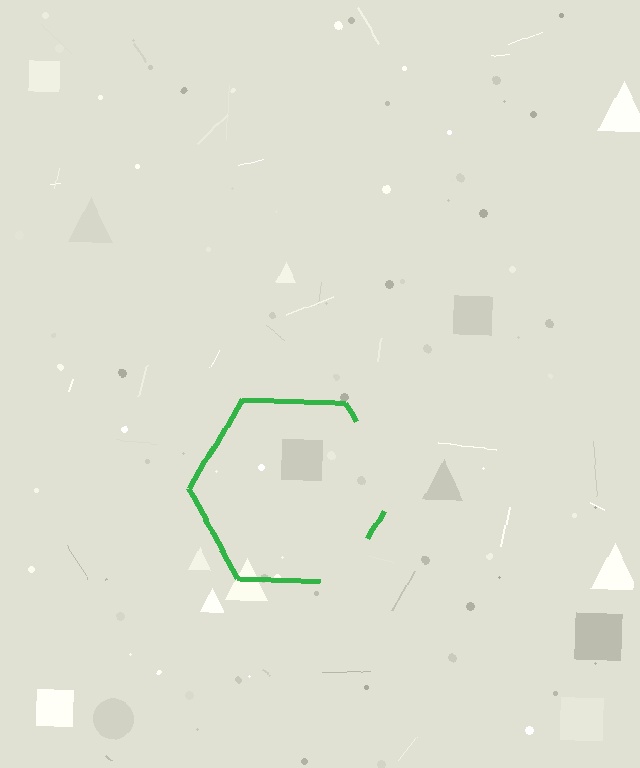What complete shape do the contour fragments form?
The contour fragments form a hexagon.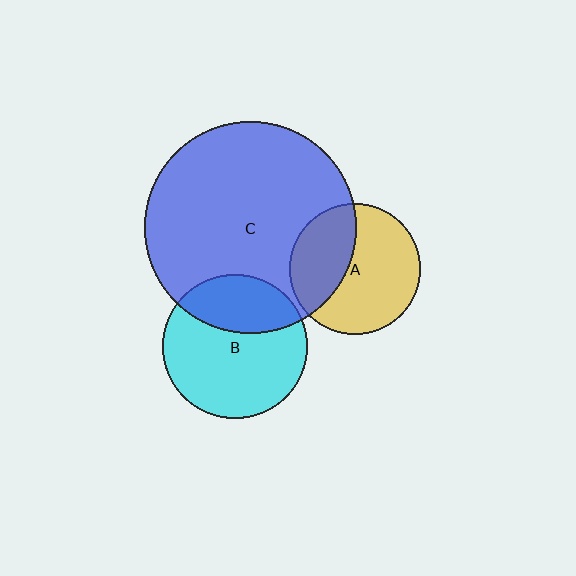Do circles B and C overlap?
Yes.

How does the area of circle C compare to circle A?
Approximately 2.6 times.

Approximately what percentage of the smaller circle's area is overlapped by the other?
Approximately 30%.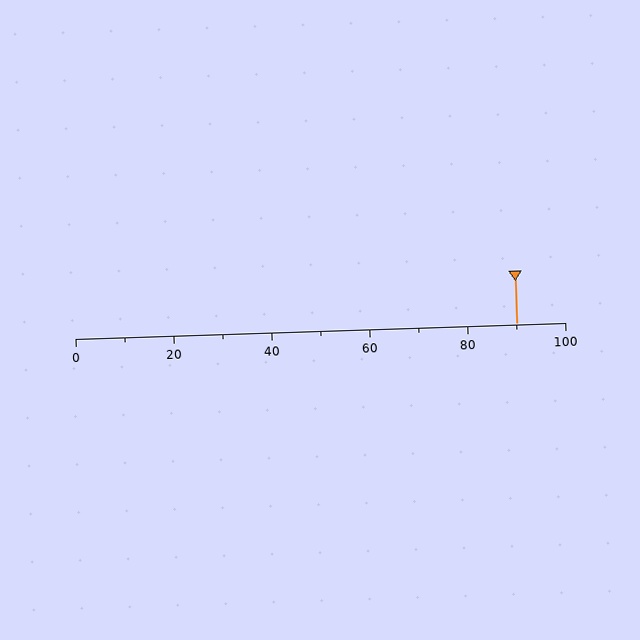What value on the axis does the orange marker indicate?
The marker indicates approximately 90.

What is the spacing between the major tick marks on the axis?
The major ticks are spaced 20 apart.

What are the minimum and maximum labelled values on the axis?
The axis runs from 0 to 100.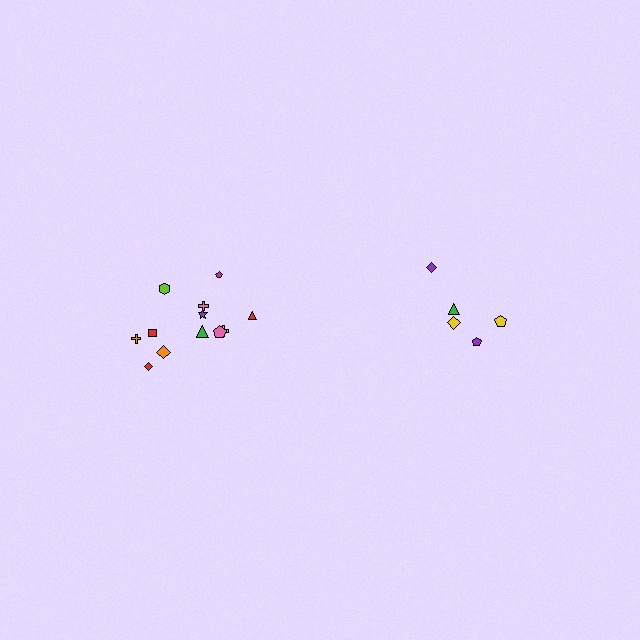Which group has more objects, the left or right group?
The left group.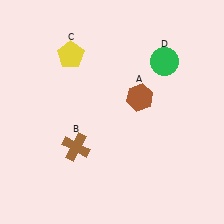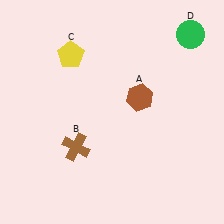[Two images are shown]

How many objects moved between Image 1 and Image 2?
1 object moved between the two images.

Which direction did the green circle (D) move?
The green circle (D) moved up.